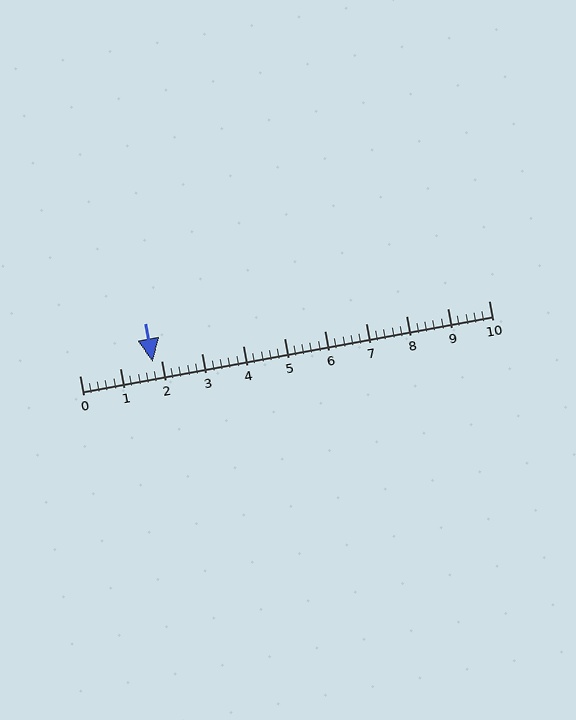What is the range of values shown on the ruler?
The ruler shows values from 0 to 10.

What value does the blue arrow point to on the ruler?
The blue arrow points to approximately 1.8.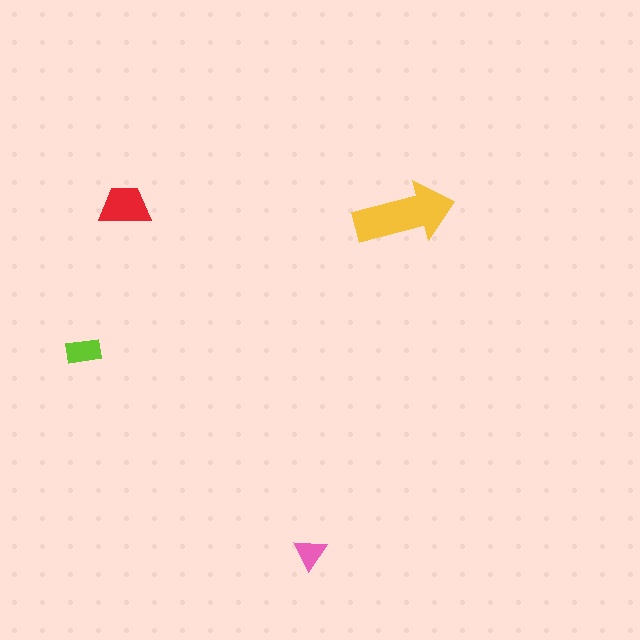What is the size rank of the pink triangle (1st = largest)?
4th.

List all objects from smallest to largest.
The pink triangle, the lime rectangle, the red trapezoid, the yellow arrow.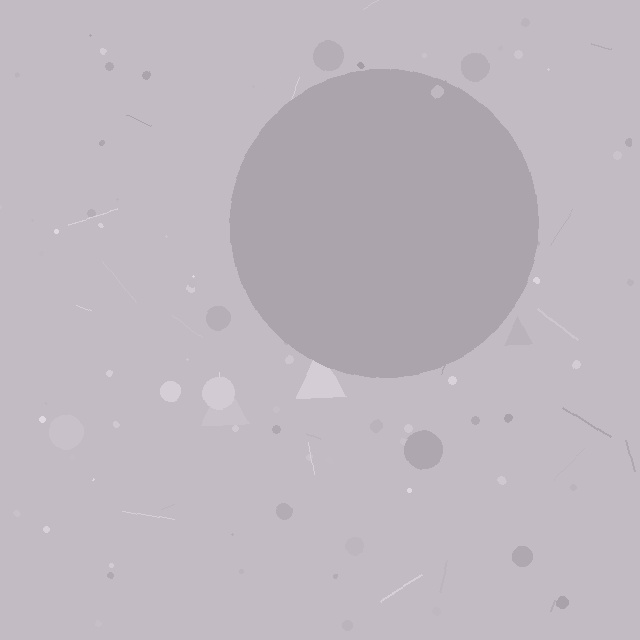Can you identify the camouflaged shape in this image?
The camouflaged shape is a circle.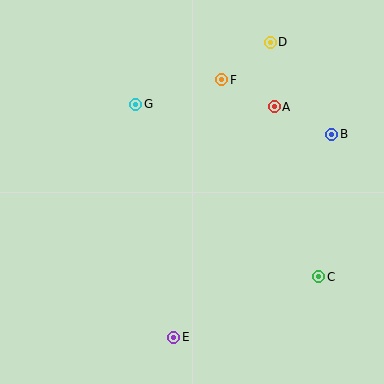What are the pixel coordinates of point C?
Point C is at (319, 277).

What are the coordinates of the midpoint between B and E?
The midpoint between B and E is at (253, 236).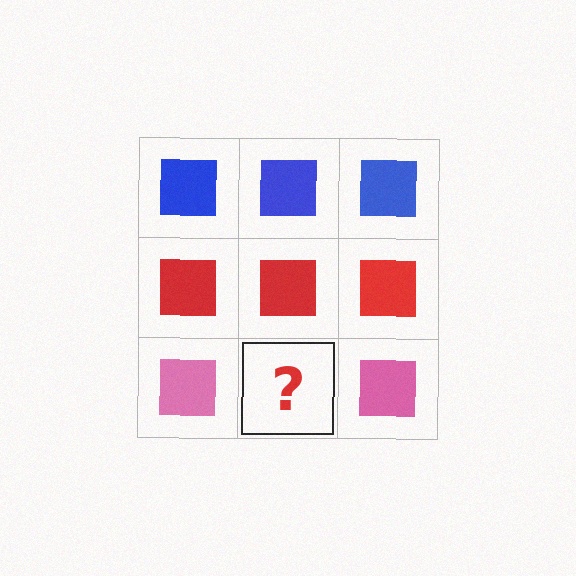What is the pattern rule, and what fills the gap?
The rule is that each row has a consistent color. The gap should be filled with a pink square.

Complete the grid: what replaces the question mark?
The question mark should be replaced with a pink square.